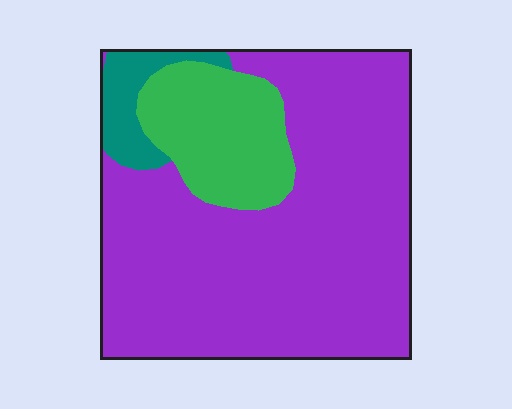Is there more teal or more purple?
Purple.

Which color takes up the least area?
Teal, at roughly 5%.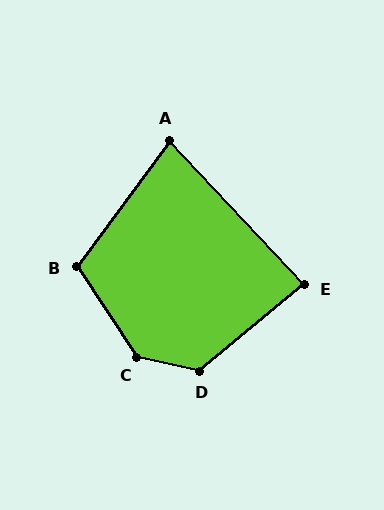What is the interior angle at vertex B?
Approximately 110 degrees (obtuse).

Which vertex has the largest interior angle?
C, at approximately 136 degrees.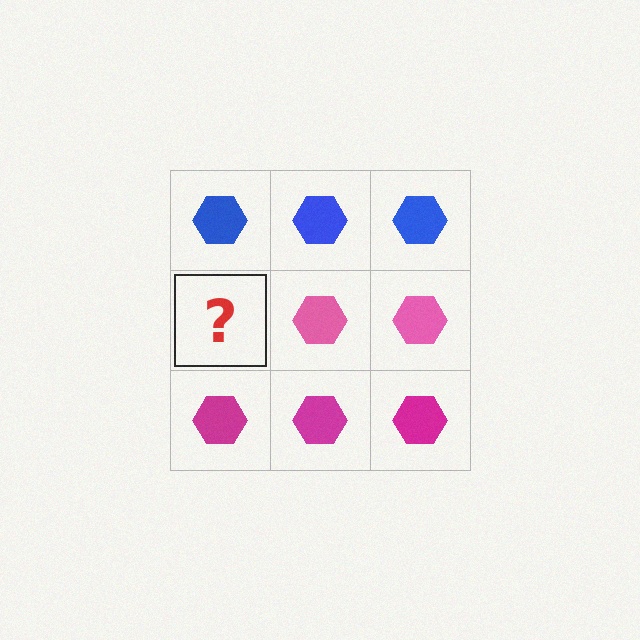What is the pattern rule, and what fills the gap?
The rule is that each row has a consistent color. The gap should be filled with a pink hexagon.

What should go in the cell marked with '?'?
The missing cell should contain a pink hexagon.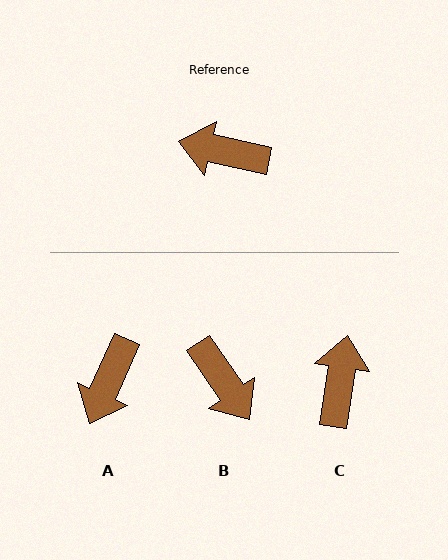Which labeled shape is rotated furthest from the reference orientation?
B, about 137 degrees away.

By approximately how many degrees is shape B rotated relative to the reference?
Approximately 137 degrees counter-clockwise.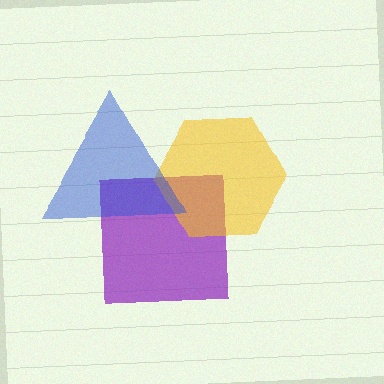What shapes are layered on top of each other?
The layered shapes are: a purple square, a yellow hexagon, a blue triangle.